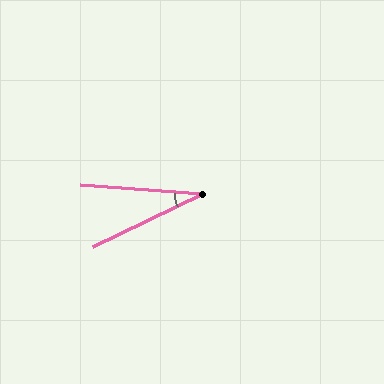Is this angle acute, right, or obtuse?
It is acute.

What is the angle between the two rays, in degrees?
Approximately 30 degrees.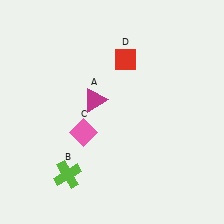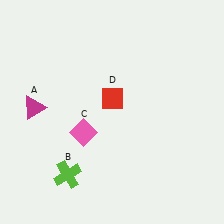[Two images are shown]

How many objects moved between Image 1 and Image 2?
2 objects moved between the two images.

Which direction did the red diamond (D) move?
The red diamond (D) moved down.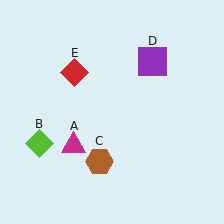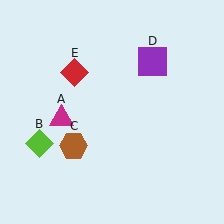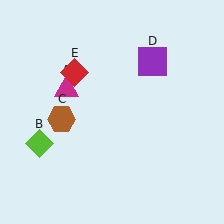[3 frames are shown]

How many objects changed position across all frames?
2 objects changed position: magenta triangle (object A), brown hexagon (object C).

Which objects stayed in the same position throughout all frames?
Lime diamond (object B) and purple square (object D) and red diamond (object E) remained stationary.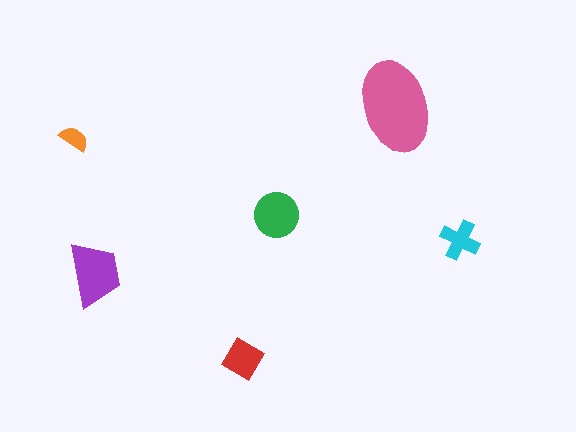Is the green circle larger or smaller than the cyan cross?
Larger.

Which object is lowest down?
The red diamond is bottommost.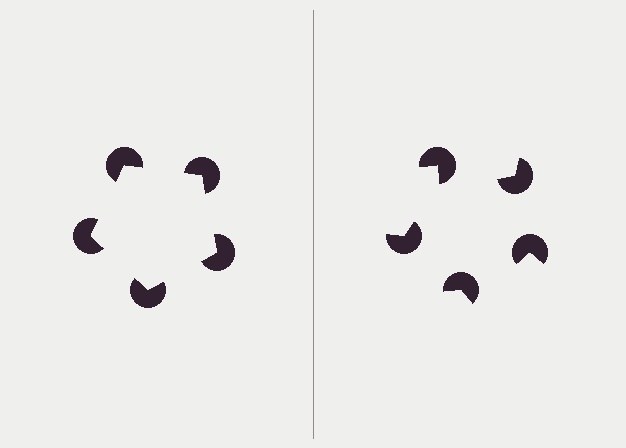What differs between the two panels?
The pac-man discs are positioned identically on both sides; only the wedge orientations differ. On the left they align to a pentagon; on the right they are misaligned.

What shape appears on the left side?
An illusory pentagon.